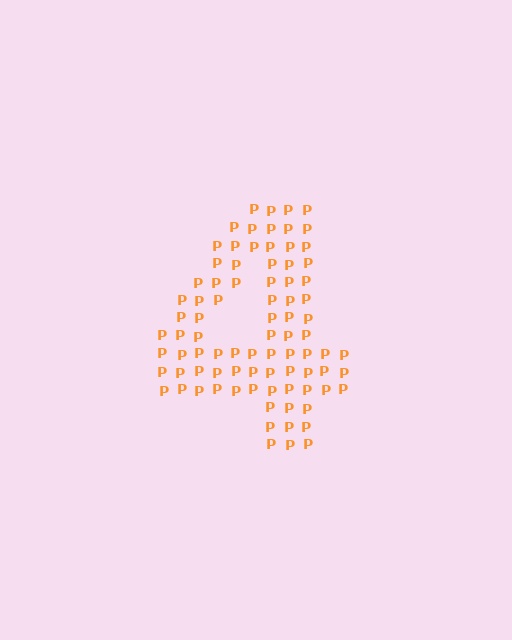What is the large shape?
The large shape is the digit 4.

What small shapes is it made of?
It is made of small letter P's.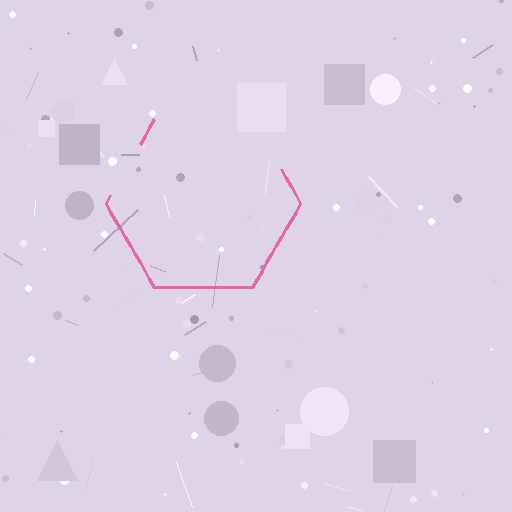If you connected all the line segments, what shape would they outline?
They would outline a hexagon.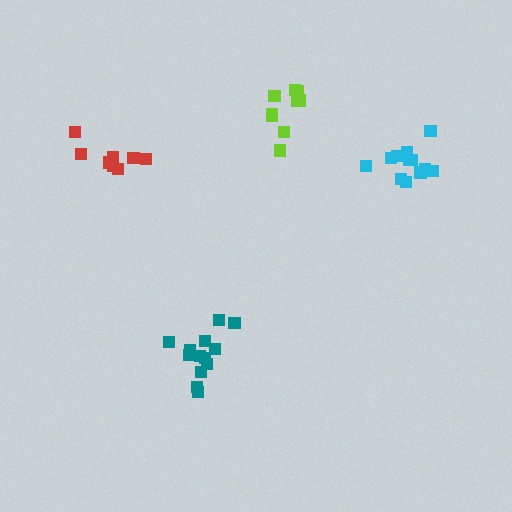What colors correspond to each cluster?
The clusters are colored: teal, cyan, lime, red.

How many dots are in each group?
Group 1: 13 dots, Group 2: 12 dots, Group 3: 9 dots, Group 4: 8 dots (42 total).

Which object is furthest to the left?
The red cluster is leftmost.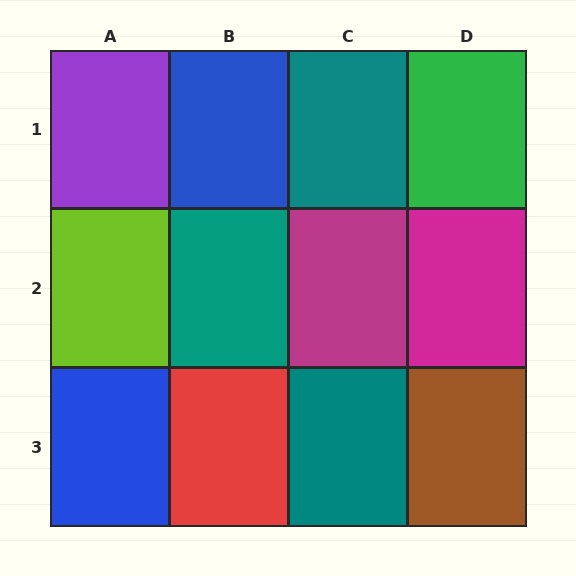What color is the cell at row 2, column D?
Magenta.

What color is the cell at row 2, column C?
Magenta.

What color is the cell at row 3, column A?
Blue.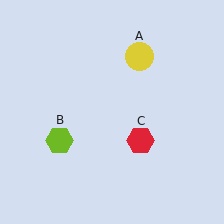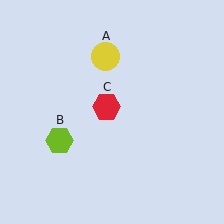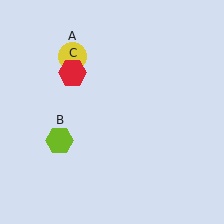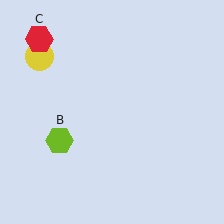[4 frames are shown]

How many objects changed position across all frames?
2 objects changed position: yellow circle (object A), red hexagon (object C).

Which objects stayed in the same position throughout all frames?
Lime hexagon (object B) remained stationary.